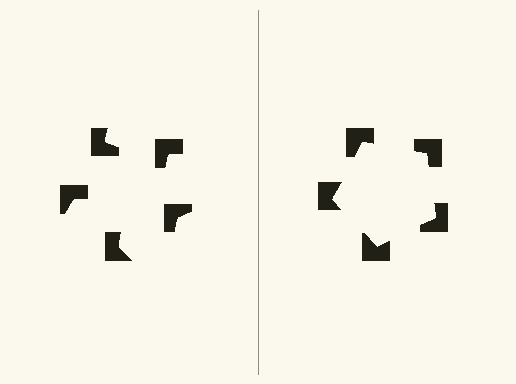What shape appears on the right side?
An illusory pentagon.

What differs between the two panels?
The notched squares are positioned identically on both sides; only the wedge orientations differ. On the right they align to a pentagon; on the left they are misaligned.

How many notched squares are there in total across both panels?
10 — 5 on each side.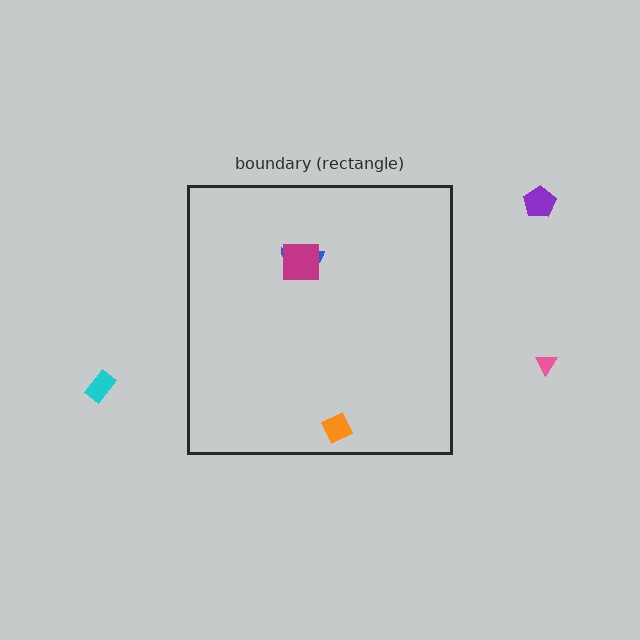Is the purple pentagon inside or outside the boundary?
Outside.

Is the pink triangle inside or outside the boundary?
Outside.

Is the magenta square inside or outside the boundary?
Inside.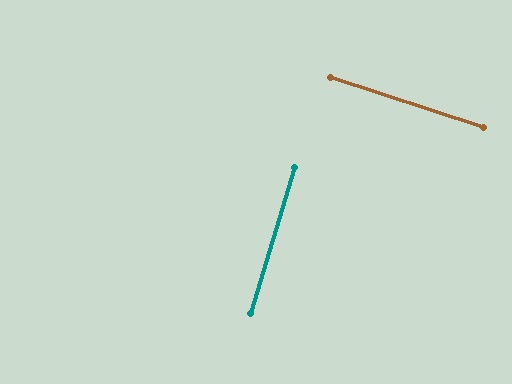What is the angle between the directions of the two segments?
Approximately 89 degrees.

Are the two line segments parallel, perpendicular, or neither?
Perpendicular — they meet at approximately 89°.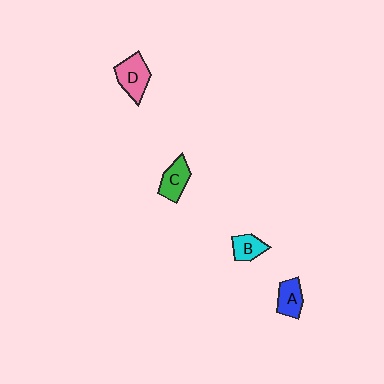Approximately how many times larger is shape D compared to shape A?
Approximately 1.3 times.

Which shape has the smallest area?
Shape B (cyan).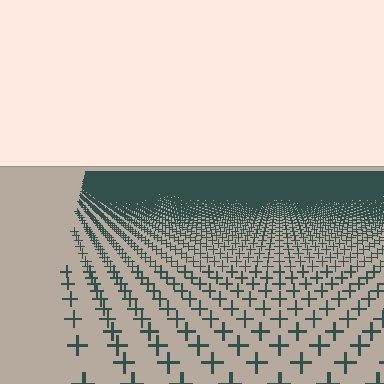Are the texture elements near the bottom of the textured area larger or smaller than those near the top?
Larger. Near the bottom, elements are closer to the viewer and appear at a bigger on-screen size.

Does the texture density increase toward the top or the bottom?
Density increases toward the top.